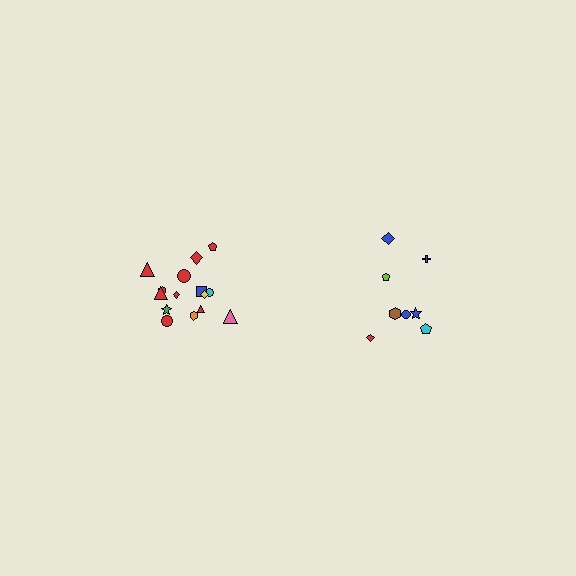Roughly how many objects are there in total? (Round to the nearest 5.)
Roughly 25 objects in total.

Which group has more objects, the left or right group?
The left group.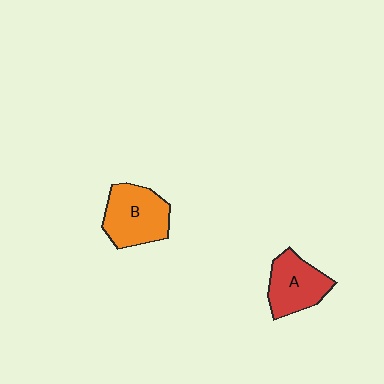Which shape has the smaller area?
Shape A (red).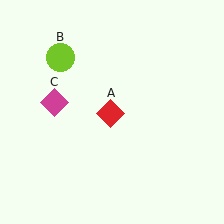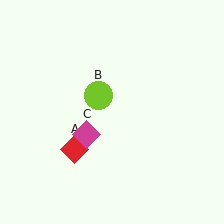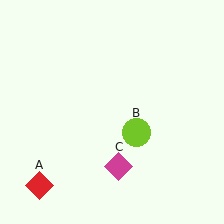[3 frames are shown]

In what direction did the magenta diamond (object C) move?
The magenta diamond (object C) moved down and to the right.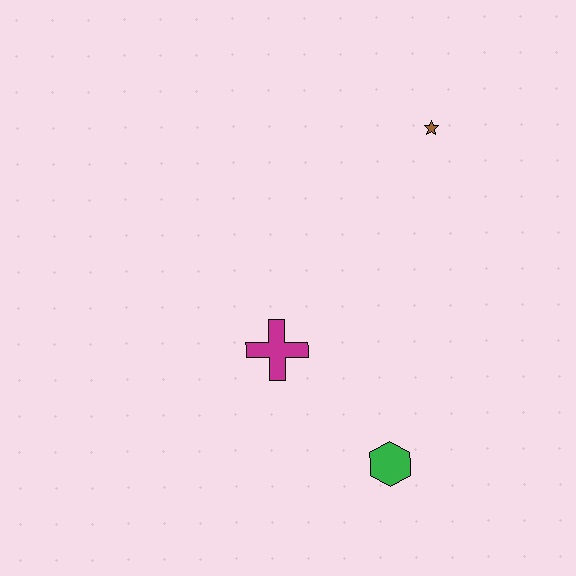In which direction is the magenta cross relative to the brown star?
The magenta cross is below the brown star.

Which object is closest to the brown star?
The magenta cross is closest to the brown star.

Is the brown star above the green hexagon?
Yes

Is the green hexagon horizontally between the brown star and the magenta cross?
Yes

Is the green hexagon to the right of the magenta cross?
Yes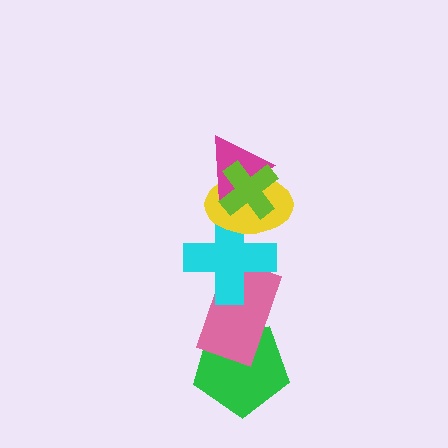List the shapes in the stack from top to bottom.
From top to bottom: the lime cross, the magenta triangle, the yellow ellipse, the cyan cross, the pink rectangle, the green pentagon.